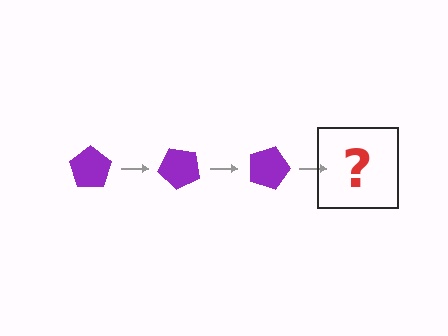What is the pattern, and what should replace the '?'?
The pattern is that the pentagon rotates 45 degrees each step. The '?' should be a purple pentagon rotated 135 degrees.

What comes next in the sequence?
The next element should be a purple pentagon rotated 135 degrees.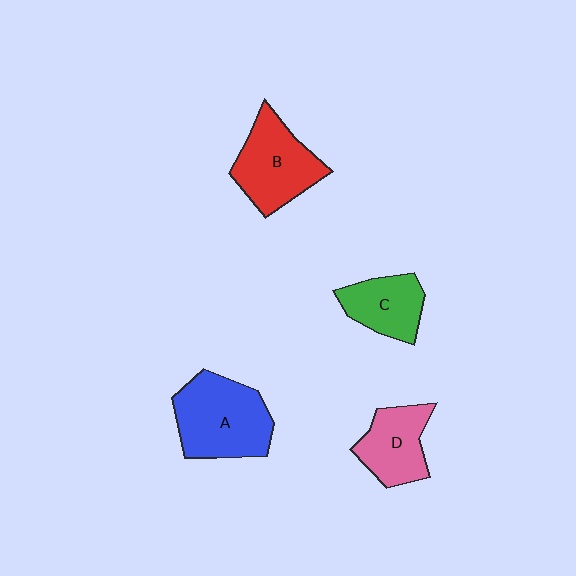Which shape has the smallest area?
Shape C (green).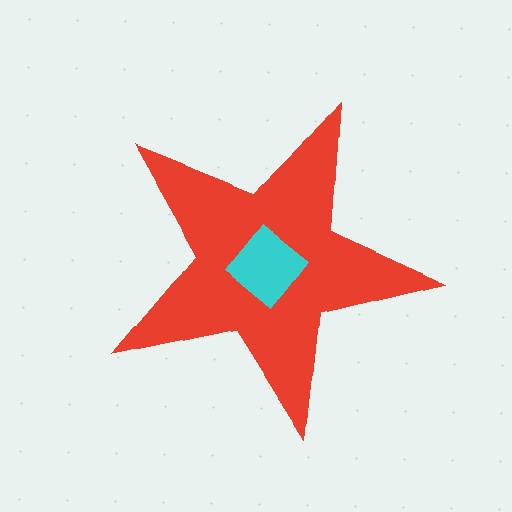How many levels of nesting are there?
2.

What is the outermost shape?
The red star.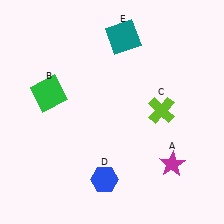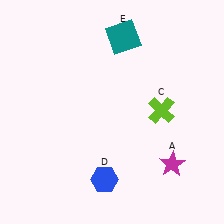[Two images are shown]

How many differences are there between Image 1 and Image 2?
There is 1 difference between the two images.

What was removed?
The green square (B) was removed in Image 2.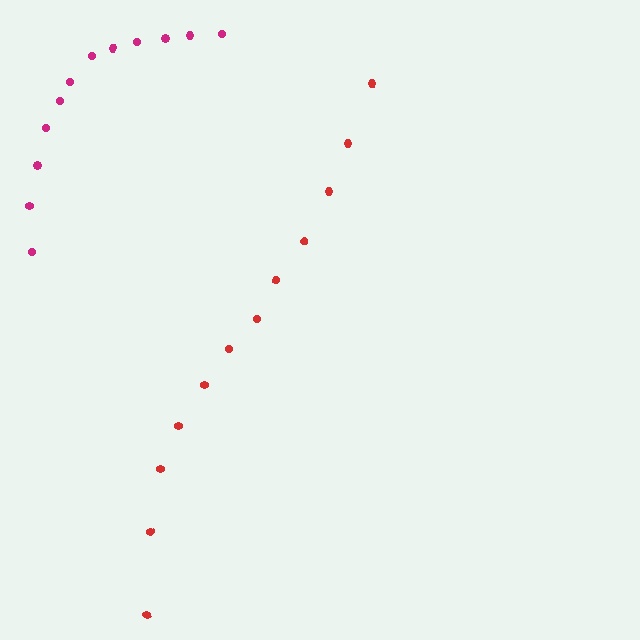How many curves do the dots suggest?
There are 2 distinct paths.